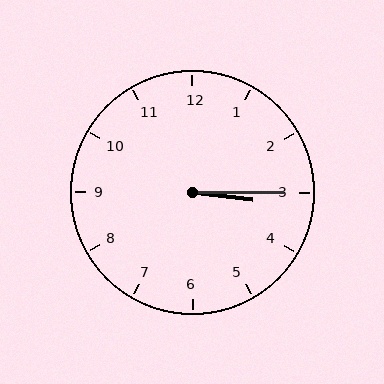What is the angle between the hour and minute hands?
Approximately 8 degrees.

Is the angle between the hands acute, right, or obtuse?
It is acute.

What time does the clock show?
3:15.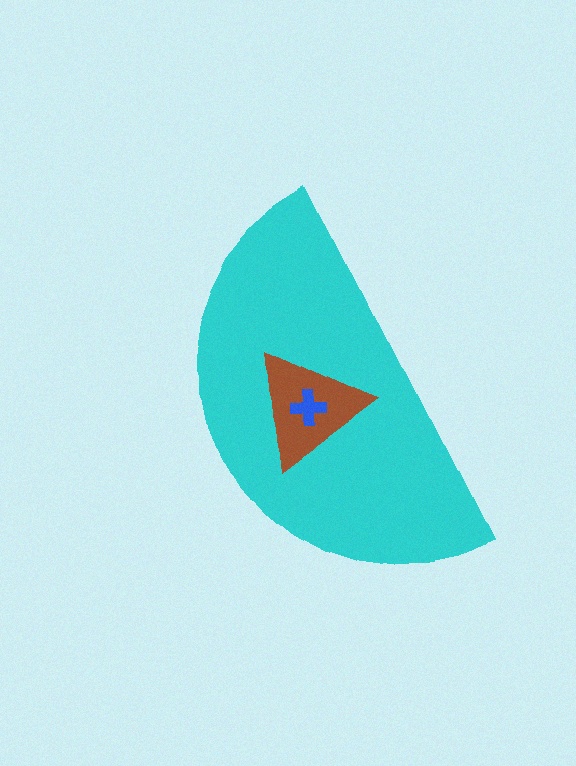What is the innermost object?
The blue cross.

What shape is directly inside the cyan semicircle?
The brown triangle.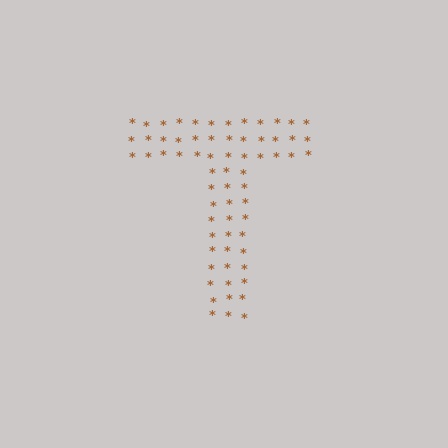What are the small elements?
The small elements are asterisks.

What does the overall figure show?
The overall figure shows the letter T.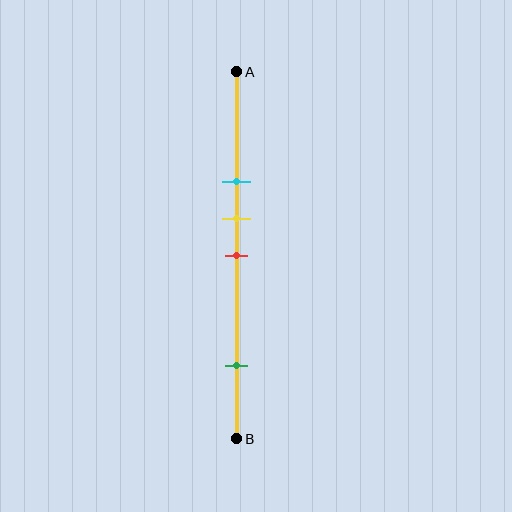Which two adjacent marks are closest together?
The yellow and red marks are the closest adjacent pair.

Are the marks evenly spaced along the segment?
No, the marks are not evenly spaced.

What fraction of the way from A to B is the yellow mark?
The yellow mark is approximately 40% (0.4) of the way from A to B.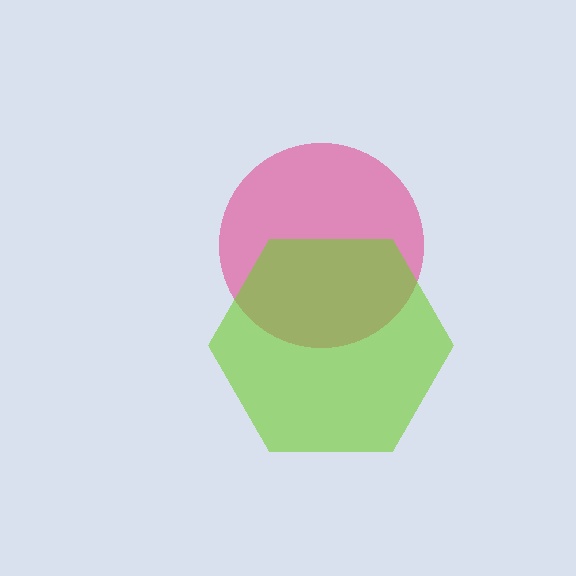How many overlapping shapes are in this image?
There are 2 overlapping shapes in the image.